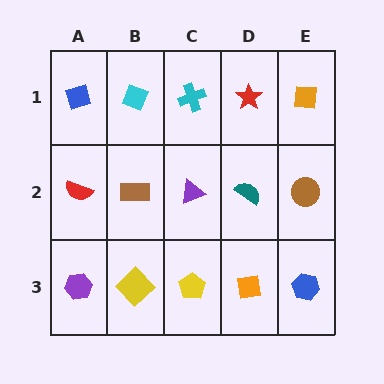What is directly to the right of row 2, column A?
A brown rectangle.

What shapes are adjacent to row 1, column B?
A brown rectangle (row 2, column B), a blue diamond (row 1, column A), a cyan cross (row 1, column C).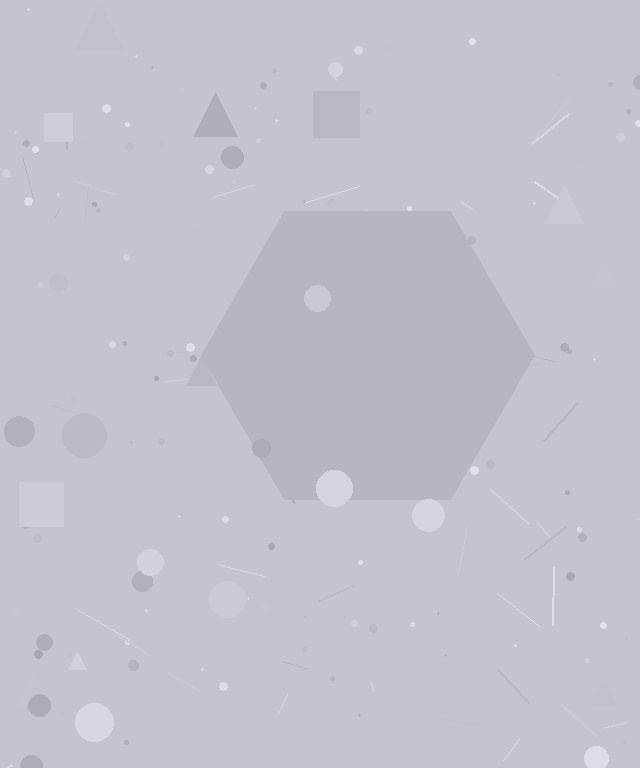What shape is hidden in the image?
A hexagon is hidden in the image.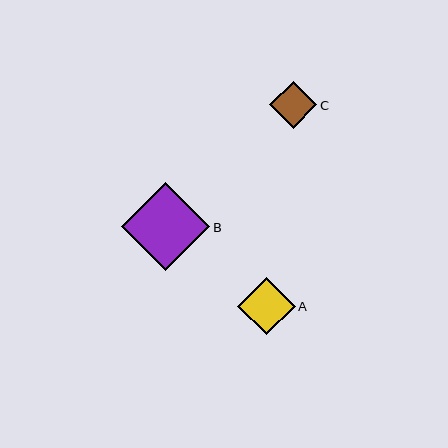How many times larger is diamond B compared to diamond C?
Diamond B is approximately 1.9 times the size of diamond C.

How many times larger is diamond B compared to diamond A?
Diamond B is approximately 1.5 times the size of diamond A.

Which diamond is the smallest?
Diamond C is the smallest with a size of approximately 47 pixels.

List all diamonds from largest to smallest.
From largest to smallest: B, A, C.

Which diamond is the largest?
Diamond B is the largest with a size of approximately 88 pixels.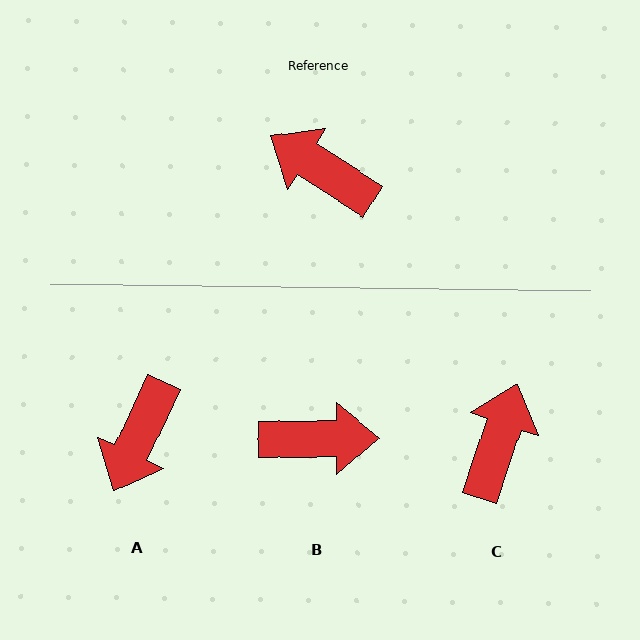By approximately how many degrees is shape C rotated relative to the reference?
Approximately 76 degrees clockwise.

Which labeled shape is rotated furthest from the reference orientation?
B, about 147 degrees away.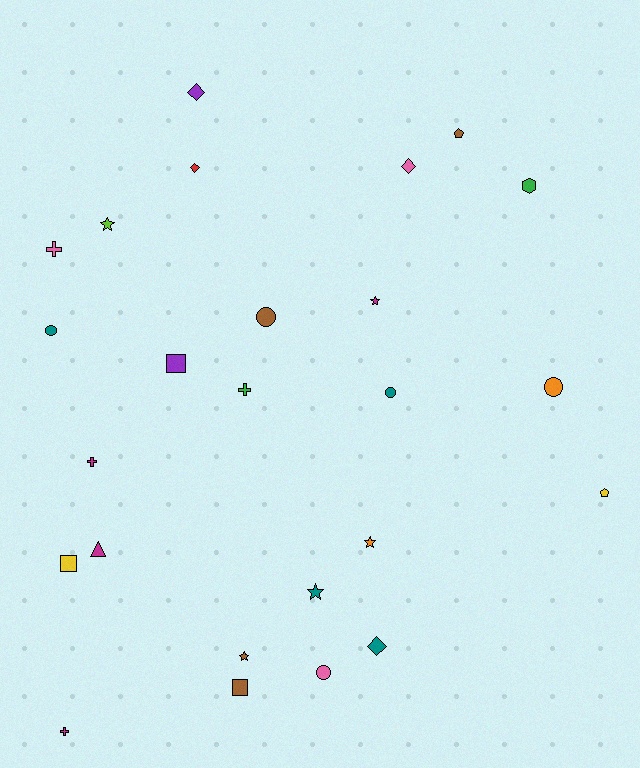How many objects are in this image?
There are 25 objects.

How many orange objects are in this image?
There are 2 orange objects.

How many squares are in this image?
There are 3 squares.